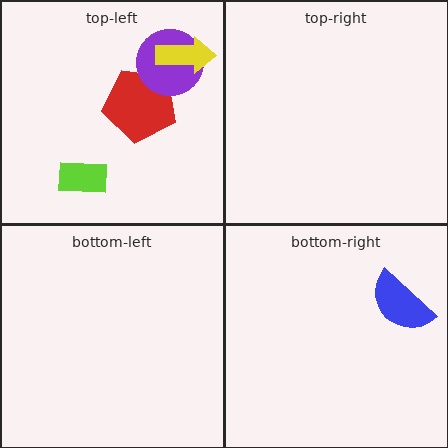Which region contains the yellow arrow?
The top-left region.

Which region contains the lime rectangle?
The top-left region.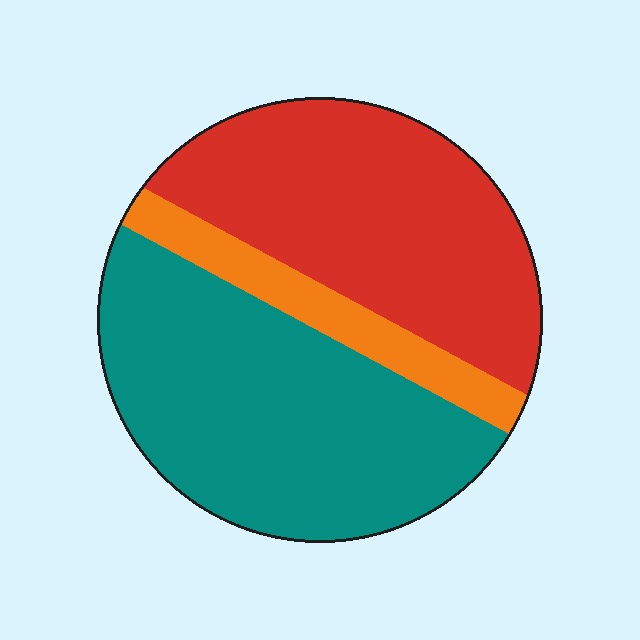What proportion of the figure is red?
Red covers 41% of the figure.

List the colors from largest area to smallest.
From largest to smallest: teal, red, orange.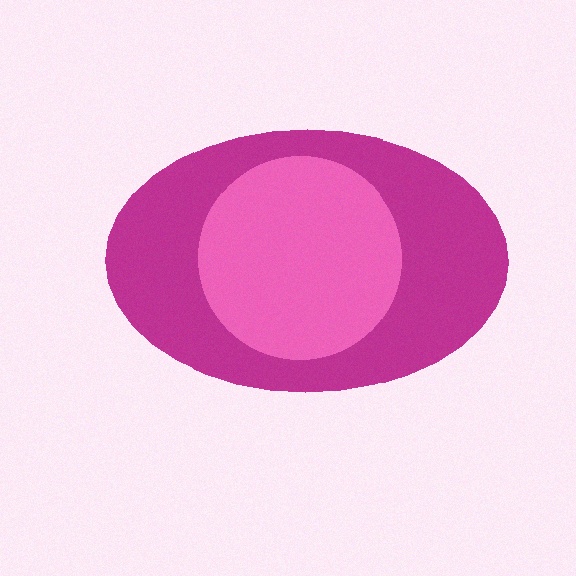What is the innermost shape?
The pink circle.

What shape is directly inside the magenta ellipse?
The pink circle.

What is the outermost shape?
The magenta ellipse.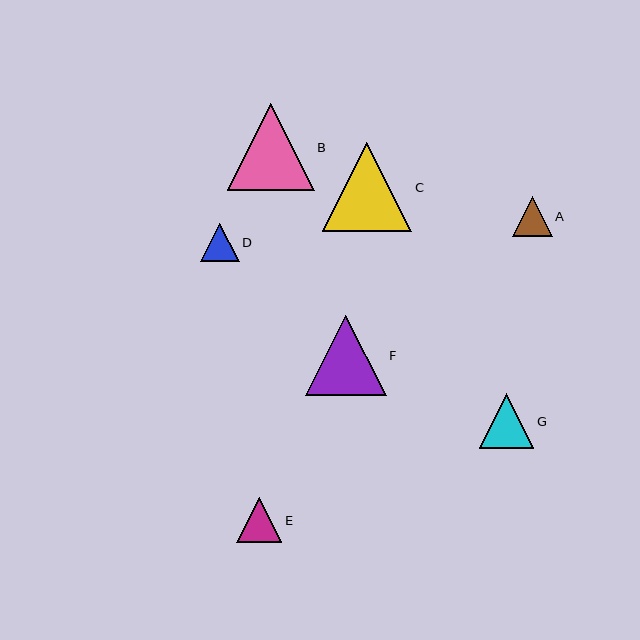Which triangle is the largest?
Triangle C is the largest with a size of approximately 90 pixels.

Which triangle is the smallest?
Triangle D is the smallest with a size of approximately 38 pixels.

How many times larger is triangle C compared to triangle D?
Triangle C is approximately 2.3 times the size of triangle D.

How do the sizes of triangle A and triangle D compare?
Triangle A and triangle D are approximately the same size.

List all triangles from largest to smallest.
From largest to smallest: C, B, F, G, E, A, D.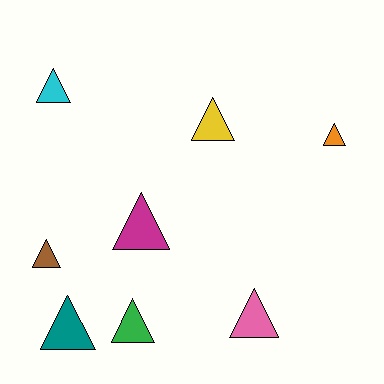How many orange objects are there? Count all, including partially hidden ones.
There is 1 orange object.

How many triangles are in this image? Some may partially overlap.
There are 8 triangles.